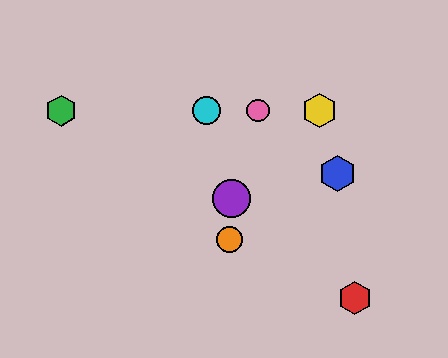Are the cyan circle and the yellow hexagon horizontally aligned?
Yes, both are at y≈111.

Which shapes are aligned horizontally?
The green hexagon, the yellow hexagon, the cyan circle, the pink circle are aligned horizontally.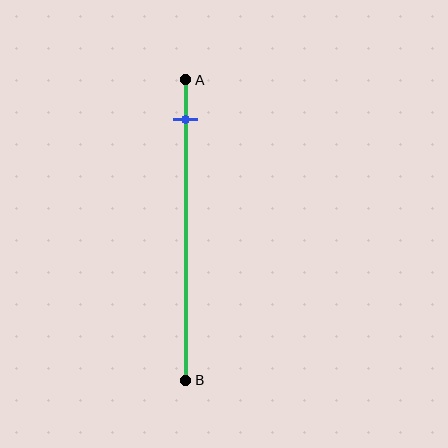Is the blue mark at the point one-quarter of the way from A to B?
No, the mark is at about 15% from A, not at the 25% one-quarter point.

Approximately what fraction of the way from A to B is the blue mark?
The blue mark is approximately 15% of the way from A to B.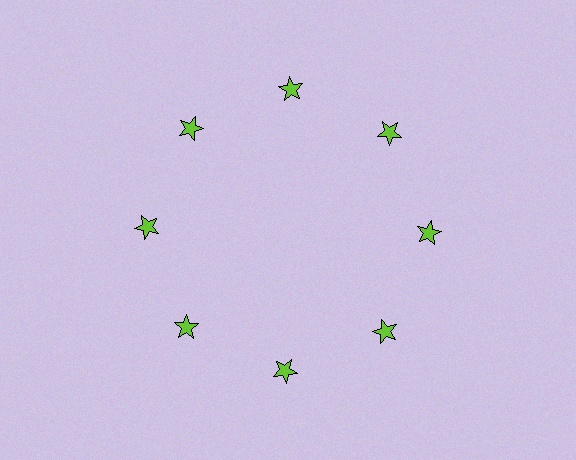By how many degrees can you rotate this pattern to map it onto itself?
The pattern maps onto itself every 45 degrees of rotation.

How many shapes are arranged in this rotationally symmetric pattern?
There are 8 shapes, arranged in 8 groups of 1.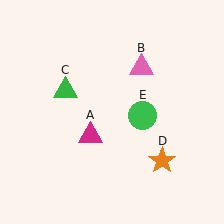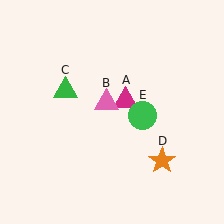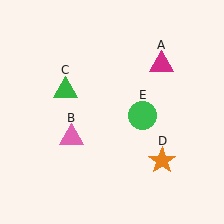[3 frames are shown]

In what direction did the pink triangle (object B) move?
The pink triangle (object B) moved down and to the left.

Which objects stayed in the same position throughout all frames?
Green triangle (object C) and orange star (object D) and green circle (object E) remained stationary.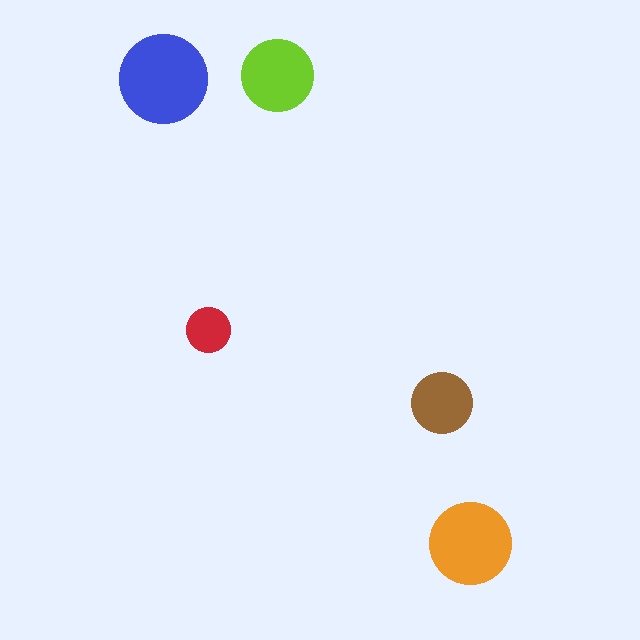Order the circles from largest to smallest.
the blue one, the orange one, the lime one, the brown one, the red one.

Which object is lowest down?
The orange circle is bottommost.